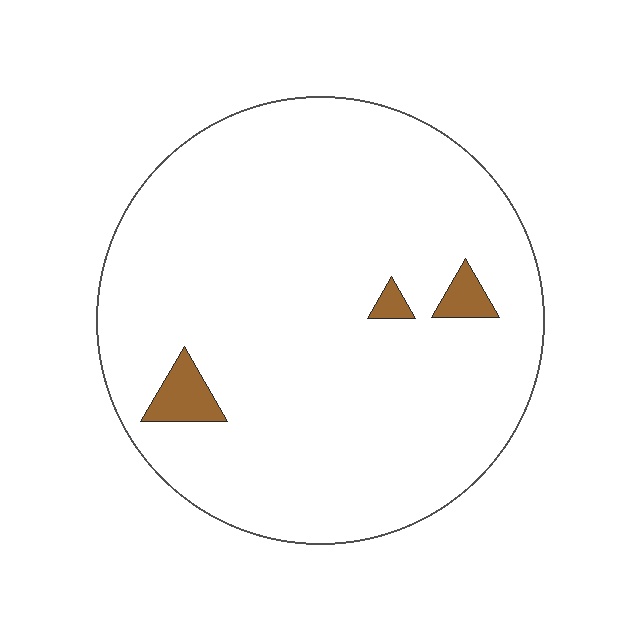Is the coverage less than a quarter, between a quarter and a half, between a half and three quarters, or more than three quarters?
Less than a quarter.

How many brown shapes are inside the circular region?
3.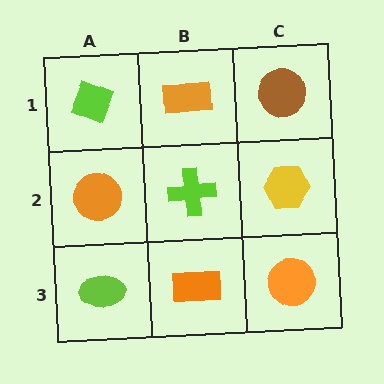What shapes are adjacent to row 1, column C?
A yellow hexagon (row 2, column C), an orange rectangle (row 1, column B).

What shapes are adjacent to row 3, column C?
A yellow hexagon (row 2, column C), an orange rectangle (row 3, column B).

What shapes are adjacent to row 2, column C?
A brown circle (row 1, column C), an orange circle (row 3, column C), a lime cross (row 2, column B).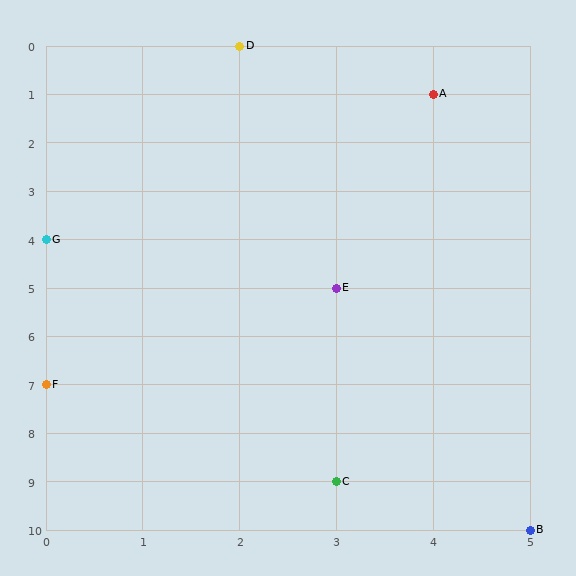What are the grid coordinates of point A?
Point A is at grid coordinates (4, 1).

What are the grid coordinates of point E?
Point E is at grid coordinates (3, 5).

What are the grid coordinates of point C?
Point C is at grid coordinates (3, 9).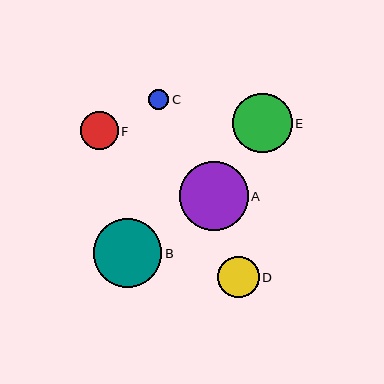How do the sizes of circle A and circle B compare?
Circle A and circle B are approximately the same size.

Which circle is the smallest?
Circle C is the smallest with a size of approximately 20 pixels.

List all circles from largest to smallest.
From largest to smallest: A, B, E, D, F, C.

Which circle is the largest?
Circle A is the largest with a size of approximately 69 pixels.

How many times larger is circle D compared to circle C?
Circle D is approximately 2.1 times the size of circle C.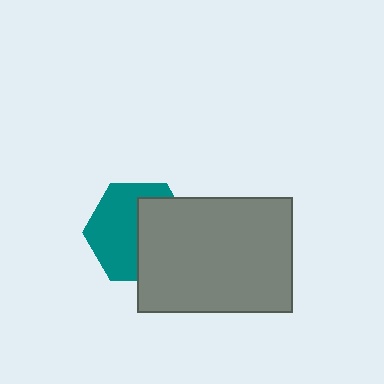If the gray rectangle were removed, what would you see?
You would see the complete teal hexagon.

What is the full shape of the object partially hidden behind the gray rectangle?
The partially hidden object is a teal hexagon.